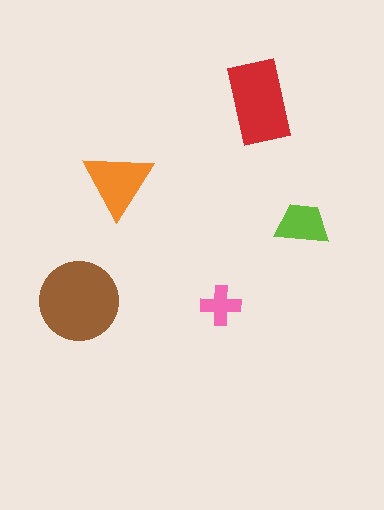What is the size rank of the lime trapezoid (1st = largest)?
4th.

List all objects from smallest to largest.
The pink cross, the lime trapezoid, the orange triangle, the red rectangle, the brown circle.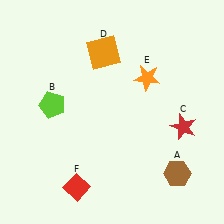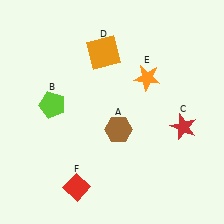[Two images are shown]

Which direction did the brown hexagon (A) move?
The brown hexagon (A) moved left.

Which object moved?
The brown hexagon (A) moved left.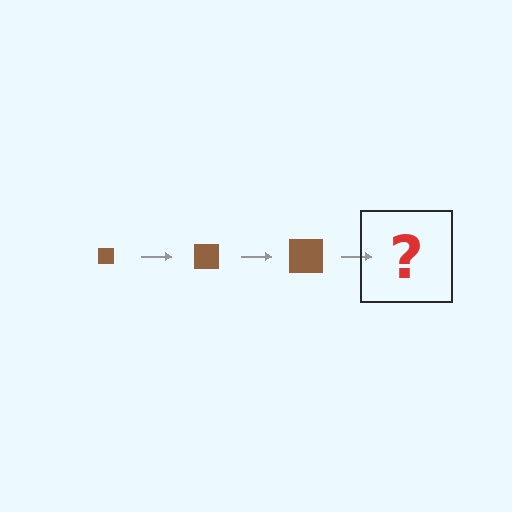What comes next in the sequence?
The next element should be a brown square, larger than the previous one.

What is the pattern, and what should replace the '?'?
The pattern is that the square gets progressively larger each step. The '?' should be a brown square, larger than the previous one.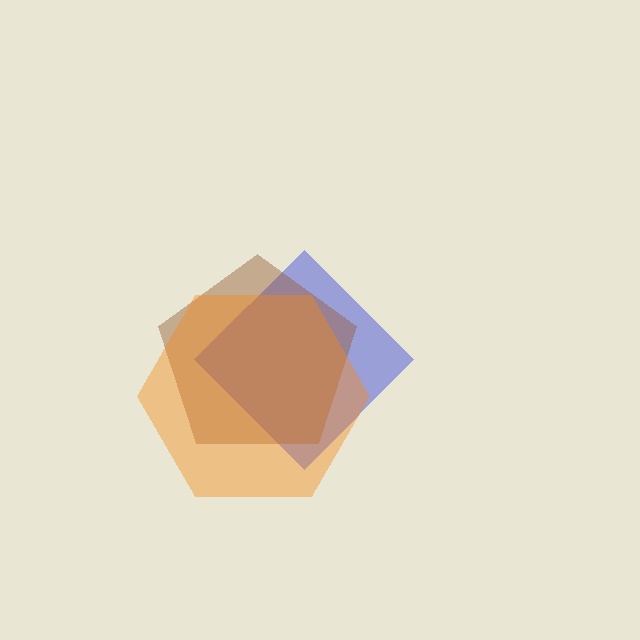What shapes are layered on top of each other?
The layered shapes are: a blue diamond, a brown pentagon, an orange hexagon.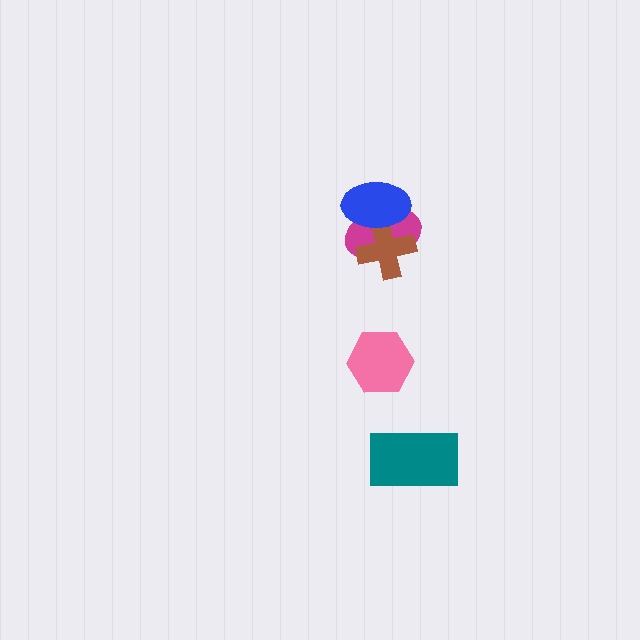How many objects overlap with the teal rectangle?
0 objects overlap with the teal rectangle.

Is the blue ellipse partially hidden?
No, no other shape covers it.